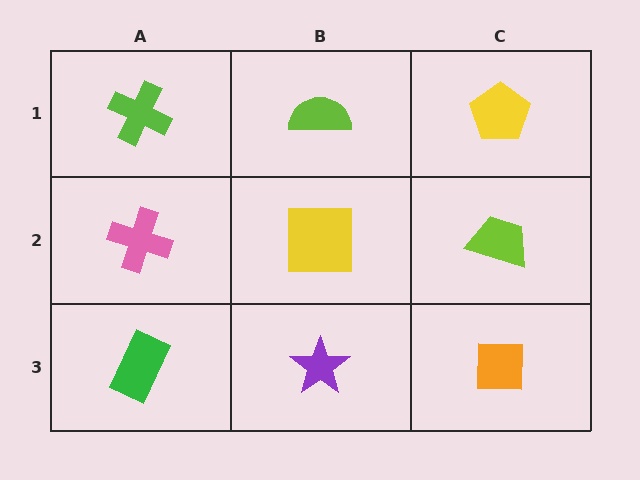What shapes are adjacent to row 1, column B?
A yellow square (row 2, column B), a lime cross (row 1, column A), a yellow pentagon (row 1, column C).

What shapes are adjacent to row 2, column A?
A lime cross (row 1, column A), a green rectangle (row 3, column A), a yellow square (row 2, column B).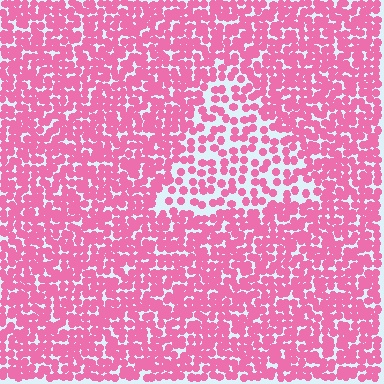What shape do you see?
I see a triangle.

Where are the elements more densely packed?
The elements are more densely packed outside the triangle boundary.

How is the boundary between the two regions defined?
The boundary is defined by a change in element density (approximately 1.9x ratio). All elements are the same color, size, and shape.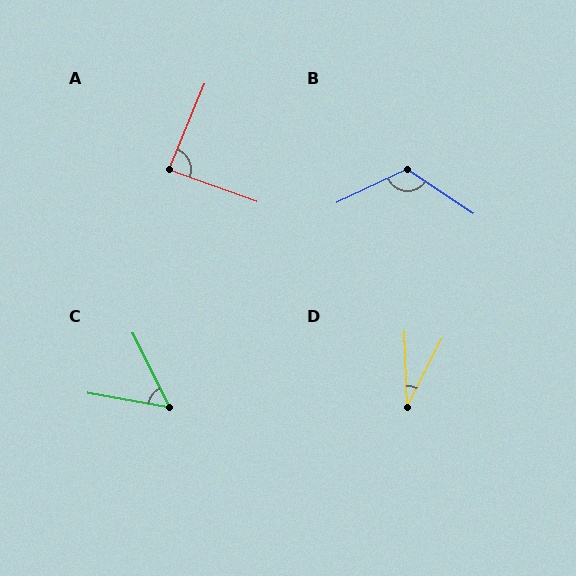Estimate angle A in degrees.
Approximately 87 degrees.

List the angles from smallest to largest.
D (29°), C (53°), A (87°), B (121°).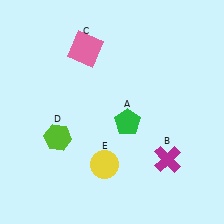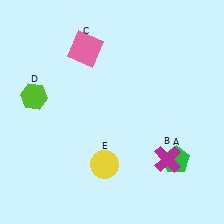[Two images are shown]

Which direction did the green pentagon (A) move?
The green pentagon (A) moved right.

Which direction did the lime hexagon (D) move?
The lime hexagon (D) moved up.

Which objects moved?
The objects that moved are: the green pentagon (A), the lime hexagon (D).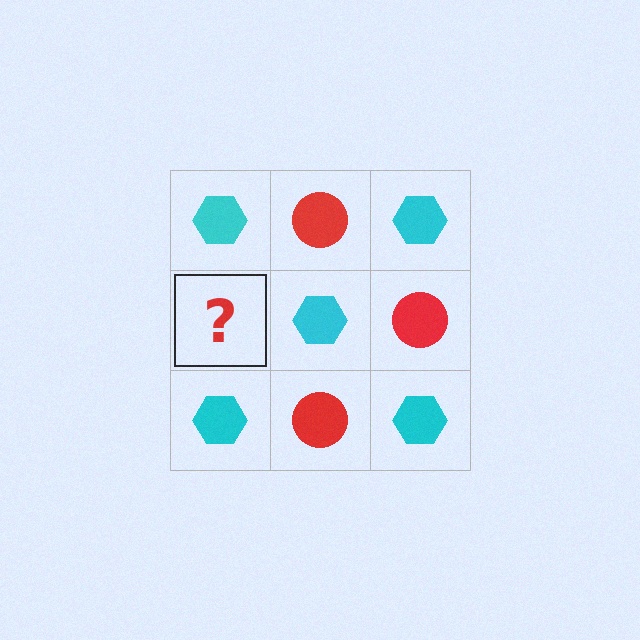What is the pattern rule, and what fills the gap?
The rule is that it alternates cyan hexagon and red circle in a checkerboard pattern. The gap should be filled with a red circle.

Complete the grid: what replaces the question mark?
The question mark should be replaced with a red circle.